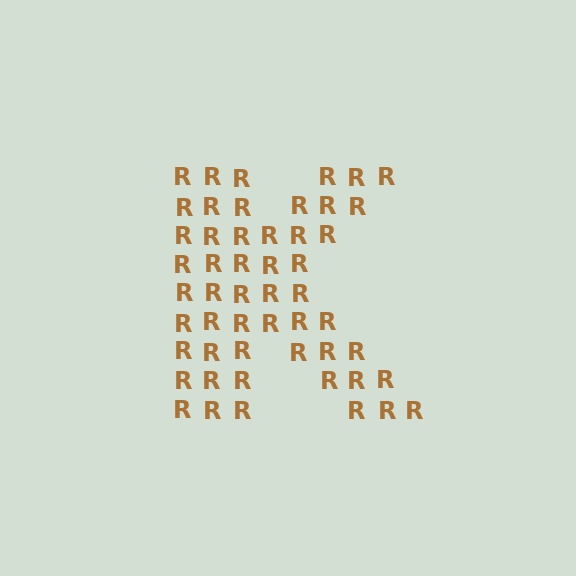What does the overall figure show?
The overall figure shows the letter K.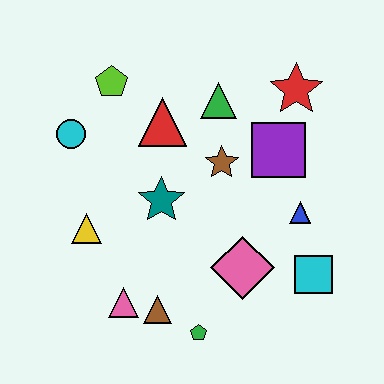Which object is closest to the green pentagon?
The brown triangle is closest to the green pentagon.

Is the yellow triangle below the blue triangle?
Yes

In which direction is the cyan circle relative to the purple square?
The cyan circle is to the left of the purple square.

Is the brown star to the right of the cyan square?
No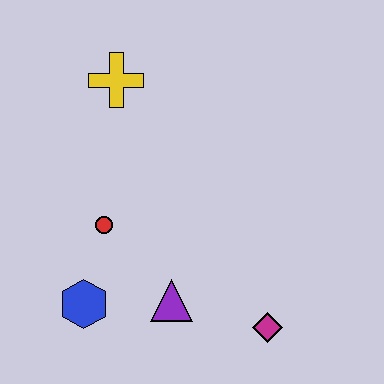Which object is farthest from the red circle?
The magenta diamond is farthest from the red circle.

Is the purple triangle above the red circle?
No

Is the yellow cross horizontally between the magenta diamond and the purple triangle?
No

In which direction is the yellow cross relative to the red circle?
The yellow cross is above the red circle.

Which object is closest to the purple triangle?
The blue hexagon is closest to the purple triangle.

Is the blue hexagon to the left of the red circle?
Yes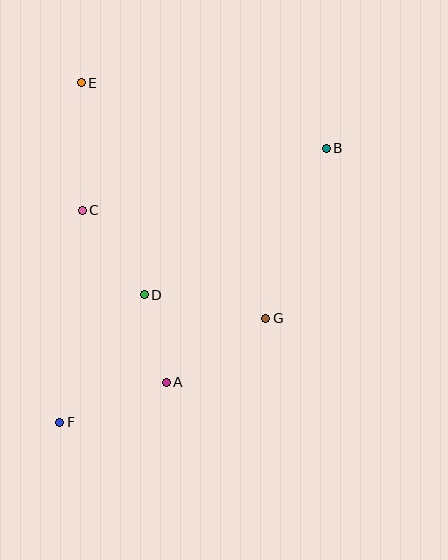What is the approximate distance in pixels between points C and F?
The distance between C and F is approximately 213 pixels.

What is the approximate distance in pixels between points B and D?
The distance between B and D is approximately 234 pixels.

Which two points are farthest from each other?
Points B and F are farthest from each other.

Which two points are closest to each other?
Points A and D are closest to each other.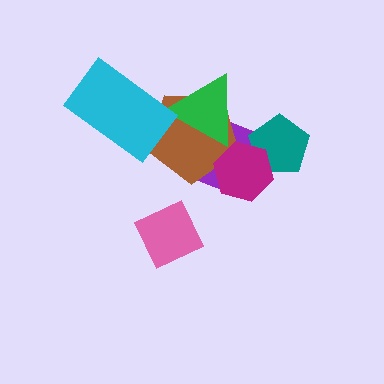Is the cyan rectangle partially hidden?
No, no other shape covers it.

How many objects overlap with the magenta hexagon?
3 objects overlap with the magenta hexagon.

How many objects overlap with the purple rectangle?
4 objects overlap with the purple rectangle.